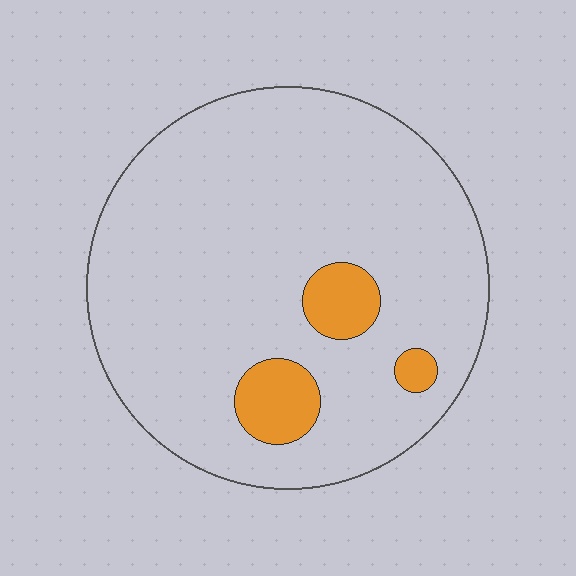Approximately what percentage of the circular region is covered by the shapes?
Approximately 10%.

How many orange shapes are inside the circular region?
3.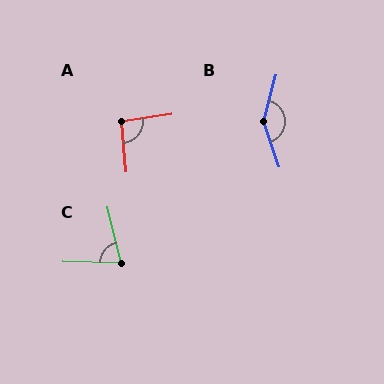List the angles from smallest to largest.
C (75°), A (93°), B (145°).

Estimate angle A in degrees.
Approximately 93 degrees.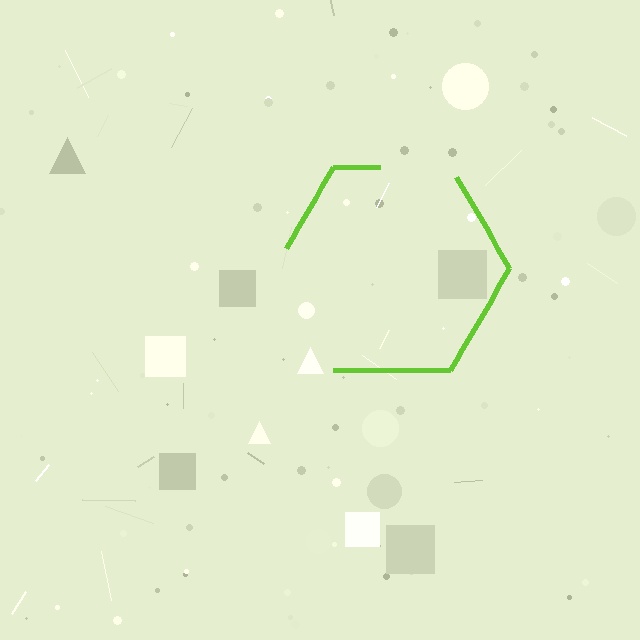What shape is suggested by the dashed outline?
The dashed outline suggests a hexagon.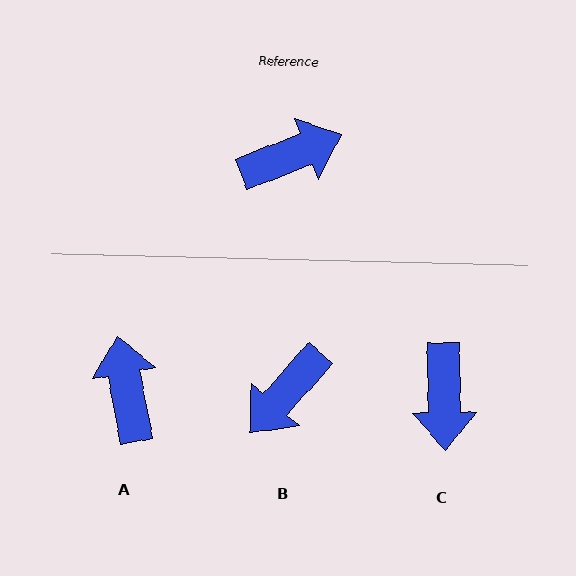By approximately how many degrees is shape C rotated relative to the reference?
Approximately 110 degrees clockwise.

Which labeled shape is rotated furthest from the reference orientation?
B, about 153 degrees away.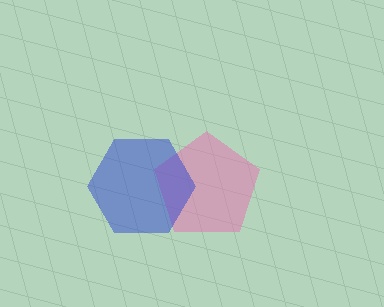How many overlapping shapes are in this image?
There are 2 overlapping shapes in the image.